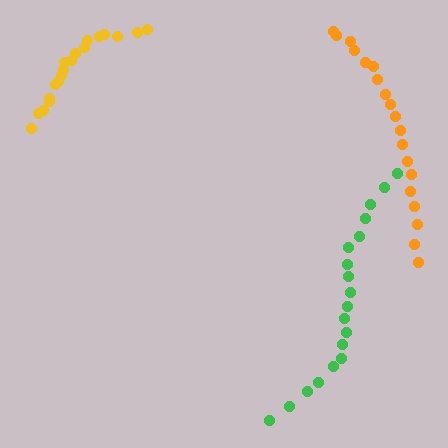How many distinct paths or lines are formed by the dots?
There are 3 distinct paths.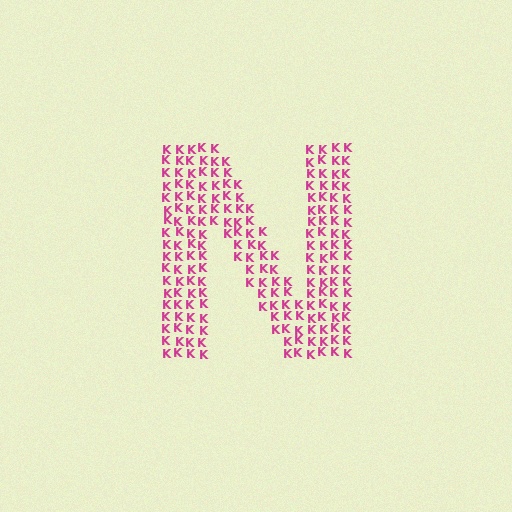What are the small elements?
The small elements are letter K's.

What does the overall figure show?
The overall figure shows the letter N.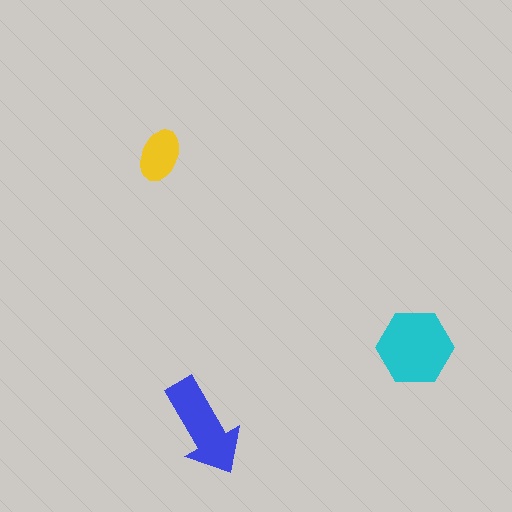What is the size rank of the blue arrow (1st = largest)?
2nd.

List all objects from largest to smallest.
The cyan hexagon, the blue arrow, the yellow ellipse.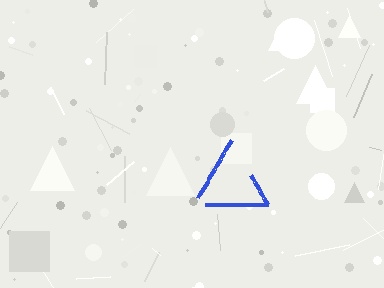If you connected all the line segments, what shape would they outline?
They would outline a triangle.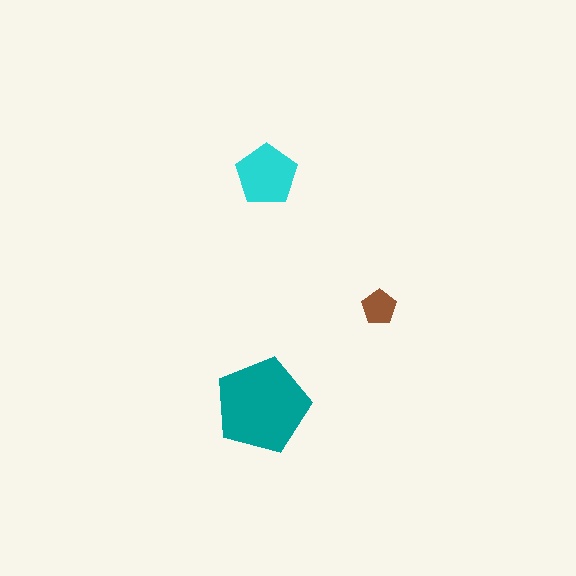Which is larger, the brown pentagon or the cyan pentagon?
The cyan one.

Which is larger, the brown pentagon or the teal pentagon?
The teal one.